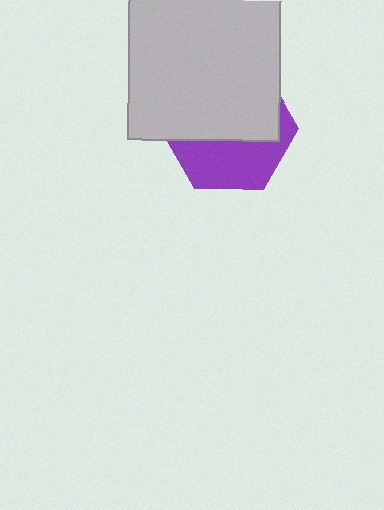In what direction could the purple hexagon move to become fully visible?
The purple hexagon could move down. That would shift it out from behind the light gray rectangle entirely.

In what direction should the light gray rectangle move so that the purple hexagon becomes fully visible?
The light gray rectangle should move up. That is the shortest direction to clear the overlap and leave the purple hexagon fully visible.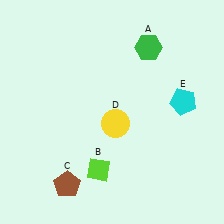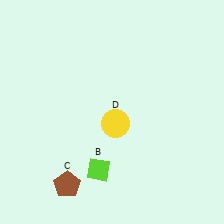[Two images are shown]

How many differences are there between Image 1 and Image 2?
There are 2 differences between the two images.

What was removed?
The cyan pentagon (E), the green hexagon (A) were removed in Image 2.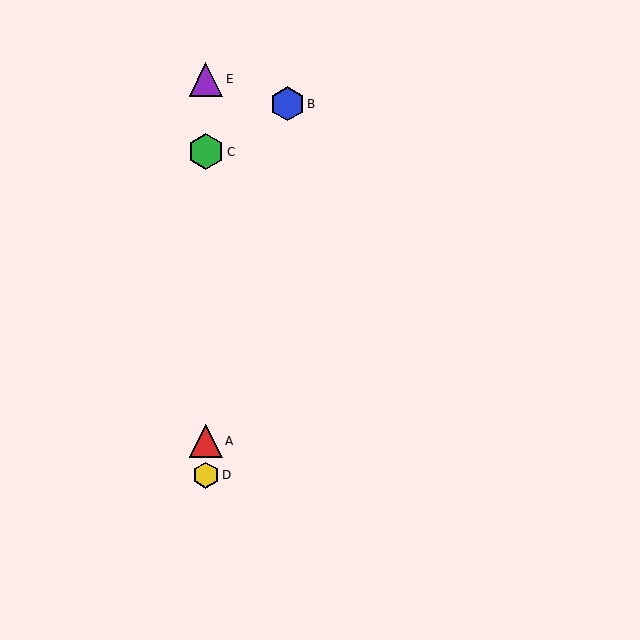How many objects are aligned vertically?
4 objects (A, C, D, E) are aligned vertically.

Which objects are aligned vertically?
Objects A, C, D, E are aligned vertically.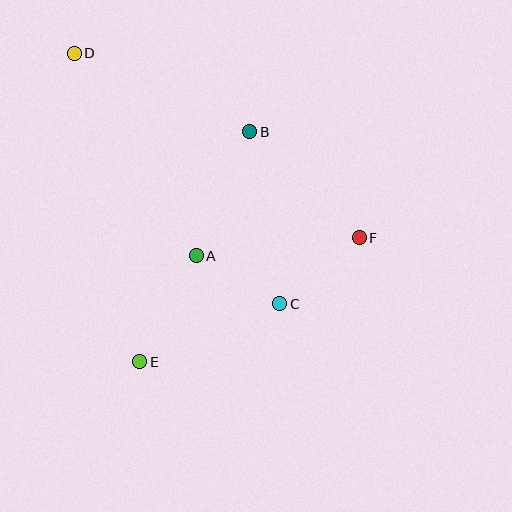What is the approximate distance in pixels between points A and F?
The distance between A and F is approximately 164 pixels.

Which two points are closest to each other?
Points A and C are closest to each other.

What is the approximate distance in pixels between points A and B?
The distance between A and B is approximately 135 pixels.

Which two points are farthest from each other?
Points D and F are farthest from each other.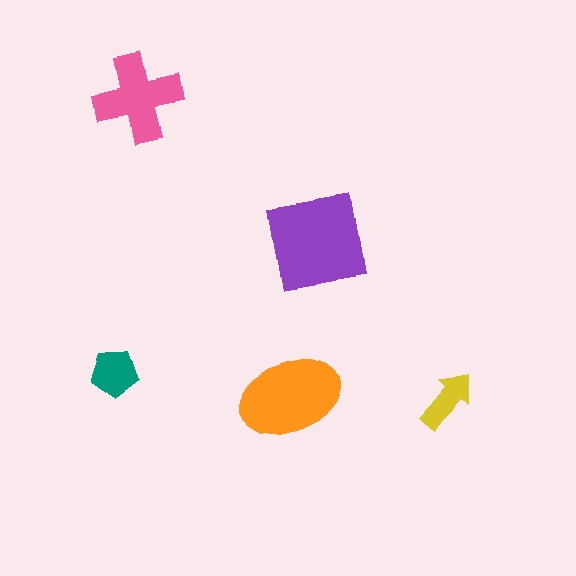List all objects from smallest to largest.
The yellow arrow, the teal pentagon, the pink cross, the orange ellipse, the purple square.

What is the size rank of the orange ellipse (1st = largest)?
2nd.